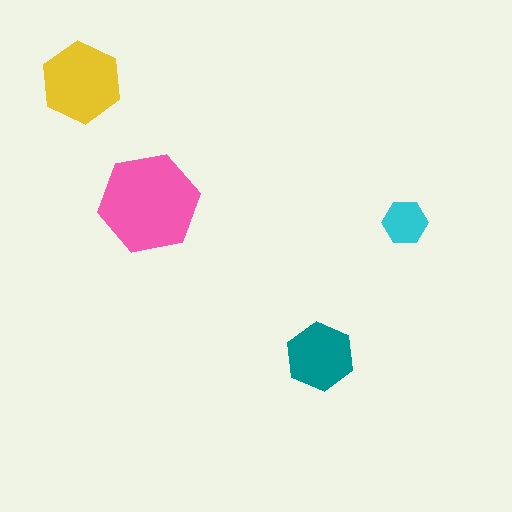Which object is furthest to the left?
The yellow hexagon is leftmost.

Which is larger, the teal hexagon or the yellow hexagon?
The yellow one.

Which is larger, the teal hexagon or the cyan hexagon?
The teal one.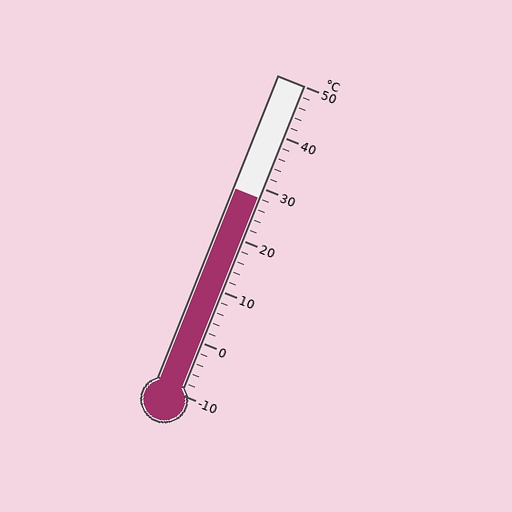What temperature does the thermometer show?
The thermometer shows approximately 28°C.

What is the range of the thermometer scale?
The thermometer scale ranges from -10°C to 50°C.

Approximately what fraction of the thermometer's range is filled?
The thermometer is filled to approximately 65% of its range.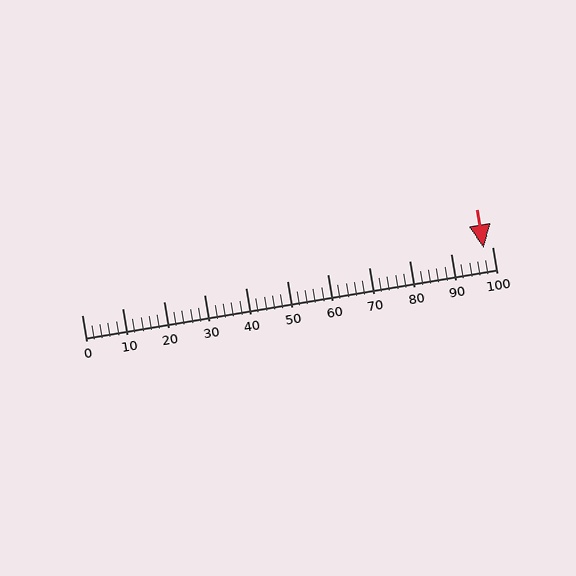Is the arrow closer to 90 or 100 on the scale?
The arrow is closer to 100.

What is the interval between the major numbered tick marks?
The major tick marks are spaced 10 units apart.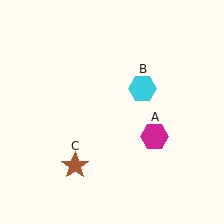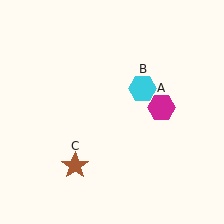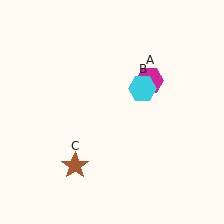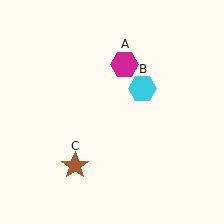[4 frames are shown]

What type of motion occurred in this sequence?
The magenta hexagon (object A) rotated counterclockwise around the center of the scene.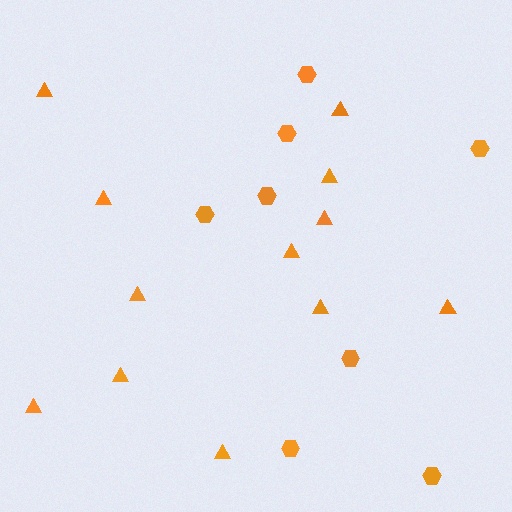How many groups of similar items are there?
There are 2 groups: one group of hexagons (8) and one group of triangles (12).